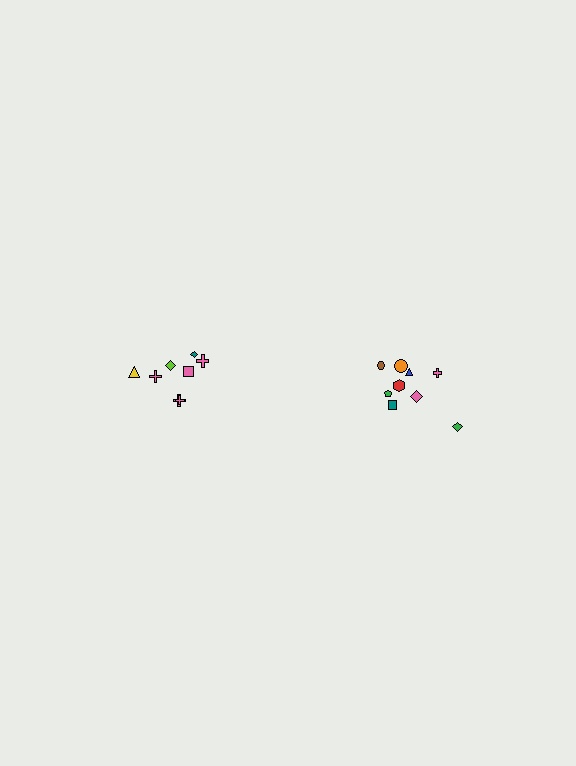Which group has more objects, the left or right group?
The right group.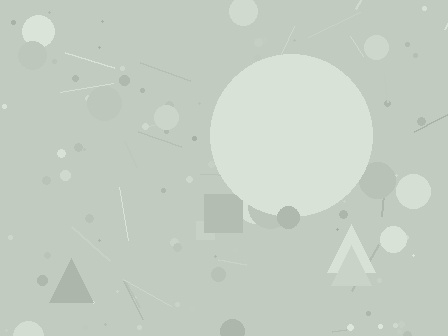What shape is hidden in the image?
A circle is hidden in the image.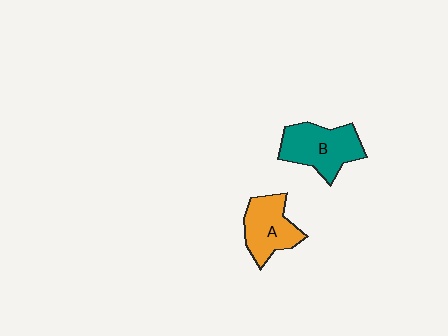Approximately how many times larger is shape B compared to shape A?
Approximately 1.2 times.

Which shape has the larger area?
Shape B (teal).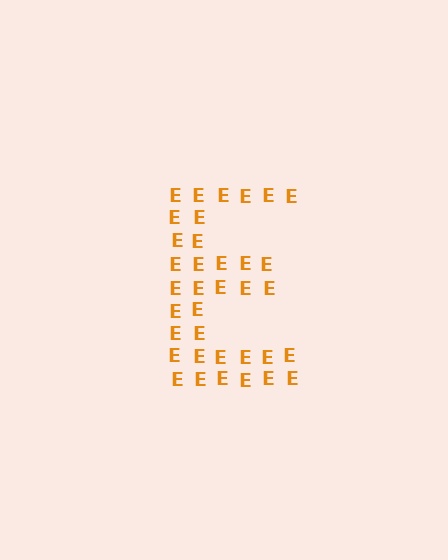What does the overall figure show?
The overall figure shows the letter E.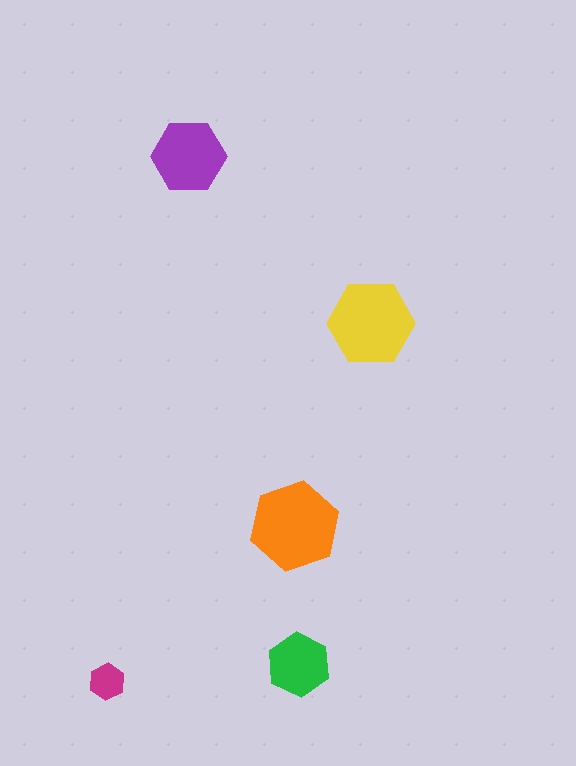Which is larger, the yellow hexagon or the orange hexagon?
The orange one.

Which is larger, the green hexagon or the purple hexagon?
The purple one.